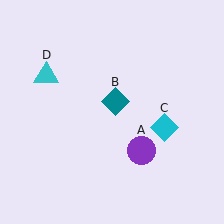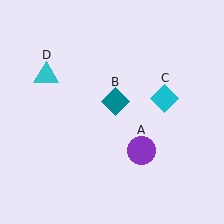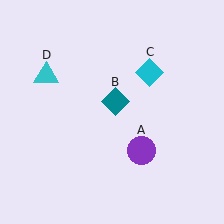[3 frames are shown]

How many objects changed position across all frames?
1 object changed position: cyan diamond (object C).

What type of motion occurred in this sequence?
The cyan diamond (object C) rotated counterclockwise around the center of the scene.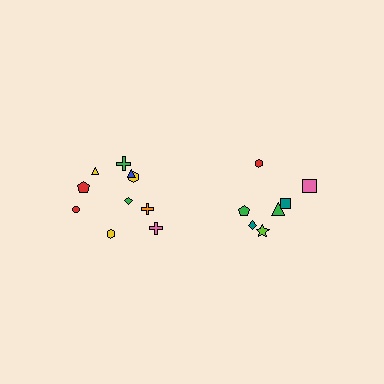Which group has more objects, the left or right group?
The left group.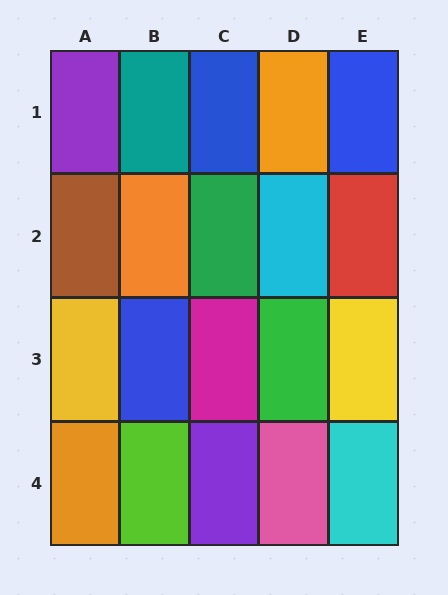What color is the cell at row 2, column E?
Red.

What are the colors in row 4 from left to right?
Orange, lime, purple, pink, cyan.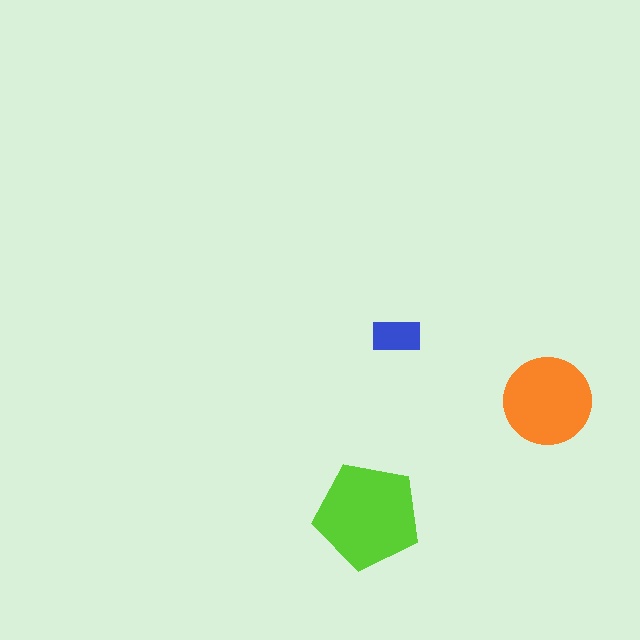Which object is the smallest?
The blue rectangle.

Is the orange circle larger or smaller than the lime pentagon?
Smaller.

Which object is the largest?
The lime pentagon.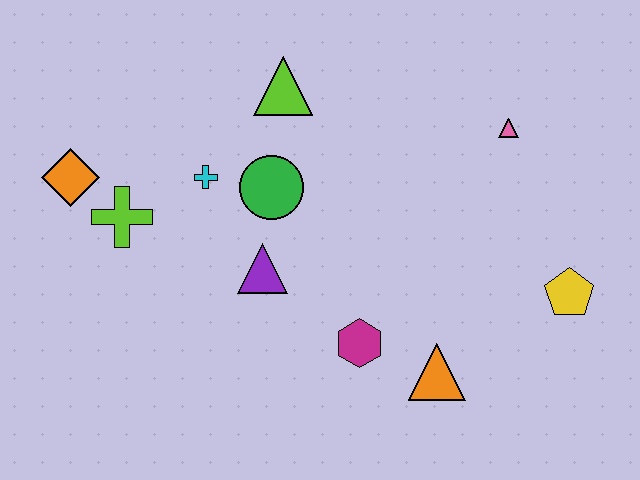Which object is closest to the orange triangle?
The magenta hexagon is closest to the orange triangle.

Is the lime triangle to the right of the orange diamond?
Yes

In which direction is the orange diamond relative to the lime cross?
The orange diamond is to the left of the lime cross.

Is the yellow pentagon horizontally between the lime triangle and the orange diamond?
No